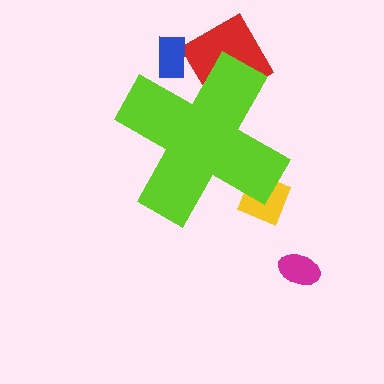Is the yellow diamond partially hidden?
Yes, the yellow diamond is partially hidden behind the lime cross.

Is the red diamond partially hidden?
Yes, the red diamond is partially hidden behind the lime cross.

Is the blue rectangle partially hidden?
Yes, the blue rectangle is partially hidden behind the lime cross.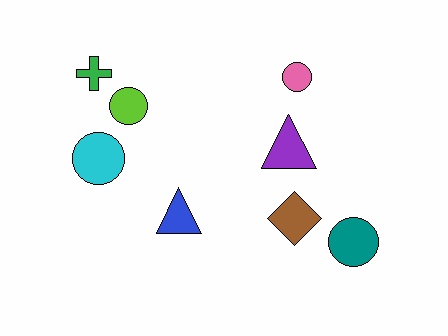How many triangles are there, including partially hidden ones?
There are 2 triangles.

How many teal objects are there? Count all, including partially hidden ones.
There is 1 teal object.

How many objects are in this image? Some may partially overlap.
There are 8 objects.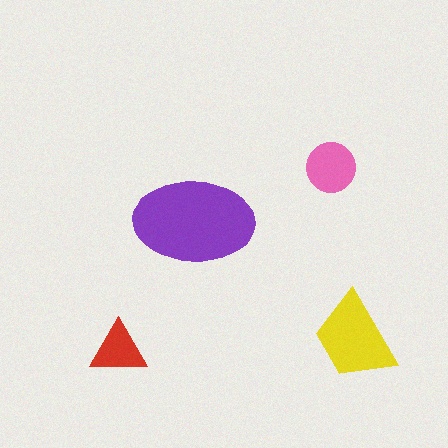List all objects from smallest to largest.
The red triangle, the pink circle, the yellow trapezoid, the purple ellipse.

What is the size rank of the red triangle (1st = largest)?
4th.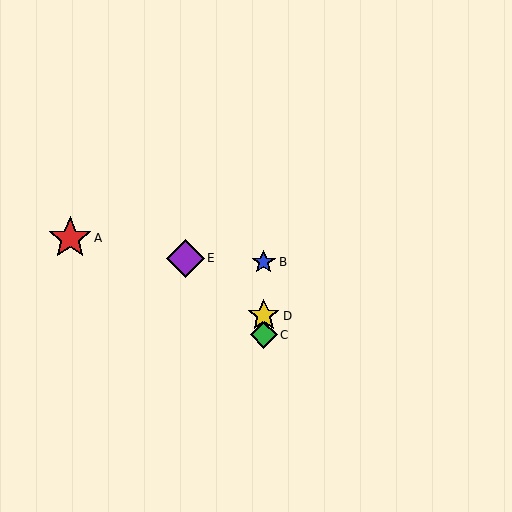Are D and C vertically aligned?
Yes, both are at x≈264.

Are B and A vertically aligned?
No, B is at x≈264 and A is at x≈70.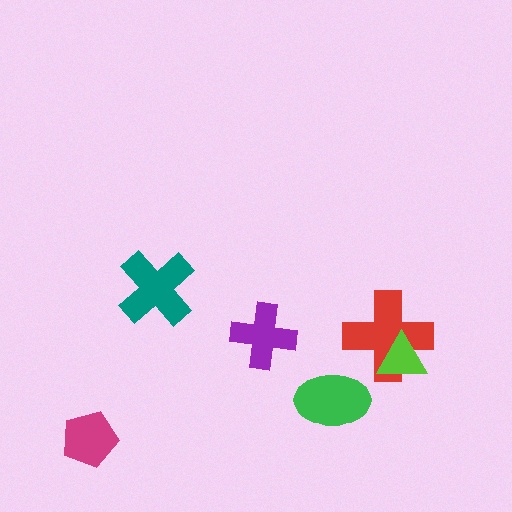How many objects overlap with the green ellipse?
0 objects overlap with the green ellipse.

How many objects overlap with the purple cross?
0 objects overlap with the purple cross.